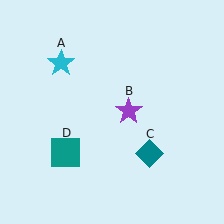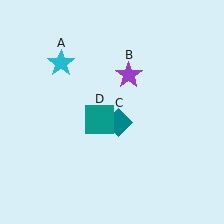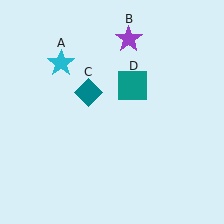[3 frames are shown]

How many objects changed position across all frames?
3 objects changed position: purple star (object B), teal diamond (object C), teal square (object D).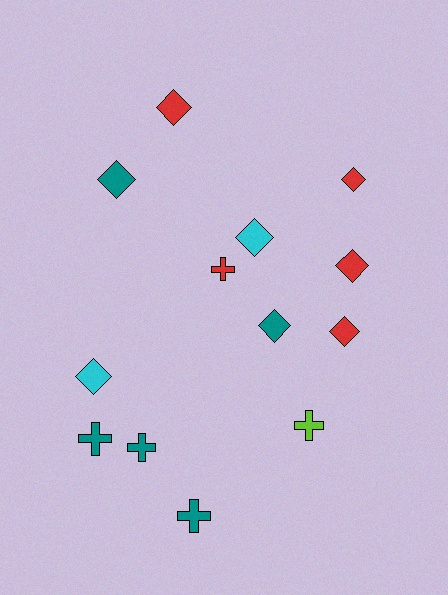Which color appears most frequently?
Teal, with 5 objects.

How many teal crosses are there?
There are 3 teal crosses.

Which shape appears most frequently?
Diamond, with 8 objects.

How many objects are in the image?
There are 13 objects.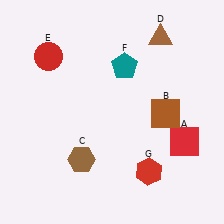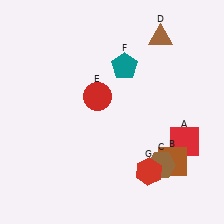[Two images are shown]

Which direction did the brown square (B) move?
The brown square (B) moved down.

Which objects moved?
The objects that moved are: the brown square (B), the brown hexagon (C), the red circle (E).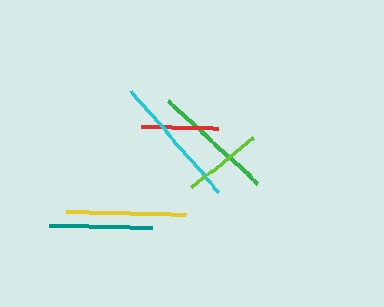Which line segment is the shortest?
The red line is the shortest at approximately 77 pixels.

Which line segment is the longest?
The cyan line is the longest at approximately 134 pixels.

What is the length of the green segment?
The green segment is approximately 121 pixels long.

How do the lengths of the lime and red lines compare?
The lime and red lines are approximately the same length.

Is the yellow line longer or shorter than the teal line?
The yellow line is longer than the teal line.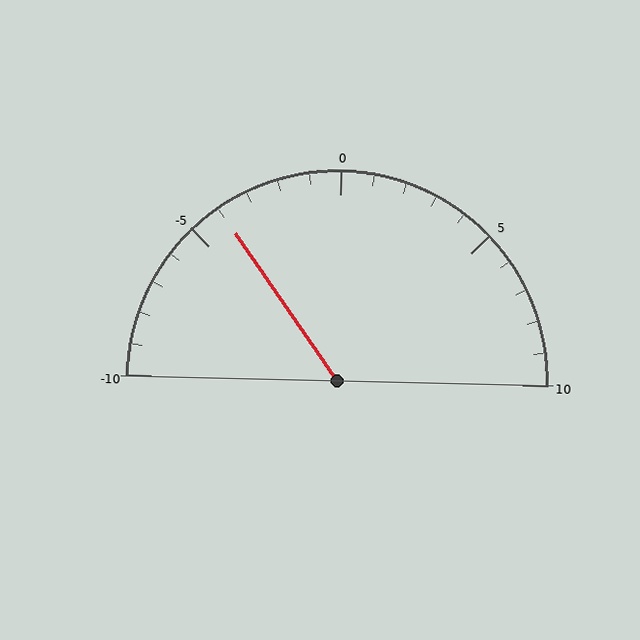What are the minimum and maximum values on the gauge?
The gauge ranges from -10 to 10.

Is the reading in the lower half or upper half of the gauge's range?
The reading is in the lower half of the range (-10 to 10).